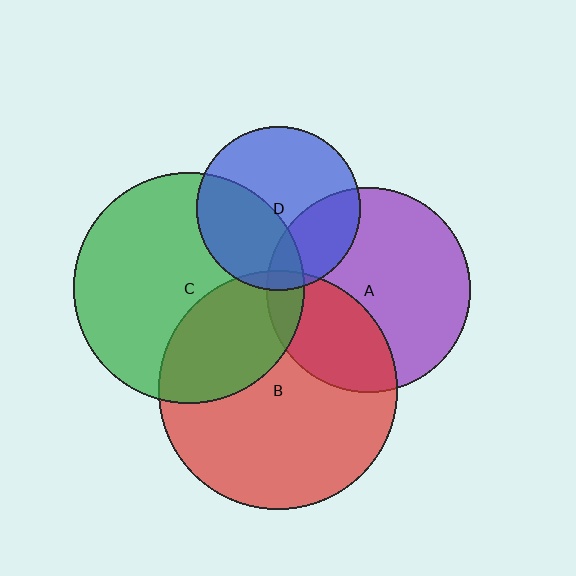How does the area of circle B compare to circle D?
Approximately 2.1 times.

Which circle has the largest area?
Circle B (red).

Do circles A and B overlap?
Yes.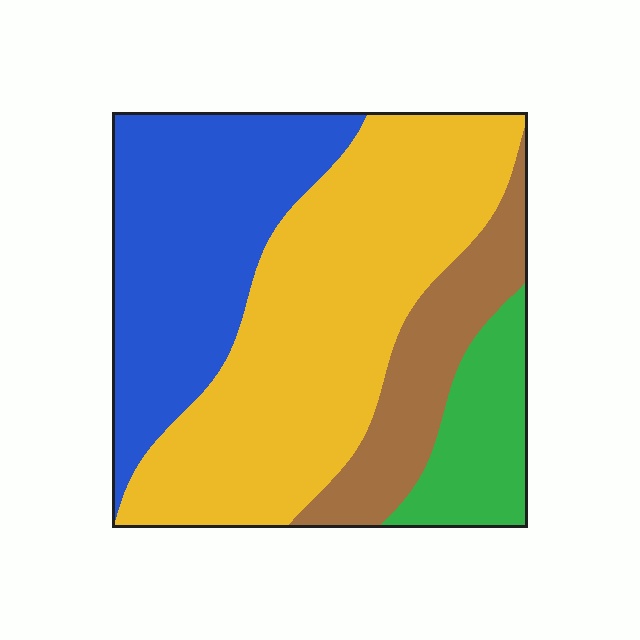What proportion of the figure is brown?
Brown covers around 15% of the figure.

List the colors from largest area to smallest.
From largest to smallest: yellow, blue, brown, green.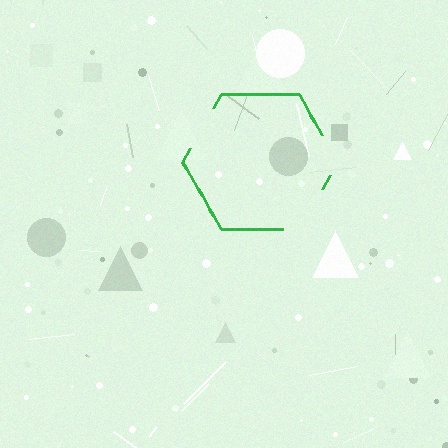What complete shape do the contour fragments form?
The contour fragments form a hexagon.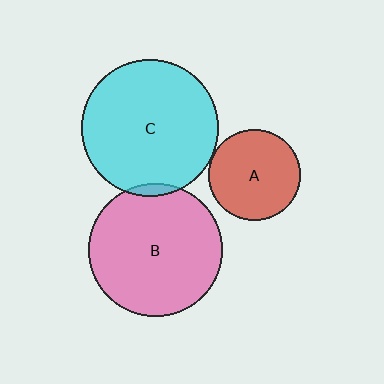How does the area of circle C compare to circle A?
Approximately 2.2 times.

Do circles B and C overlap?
Yes.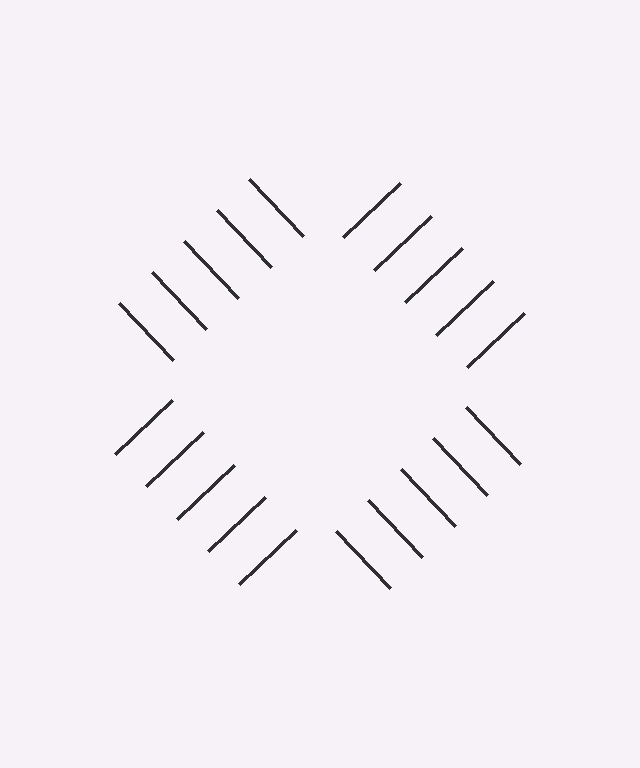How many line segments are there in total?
20 — 5 along each of the 4 edges.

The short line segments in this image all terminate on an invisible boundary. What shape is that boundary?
An illusory square — the line segments terminate on its edges but no continuous stroke is drawn.